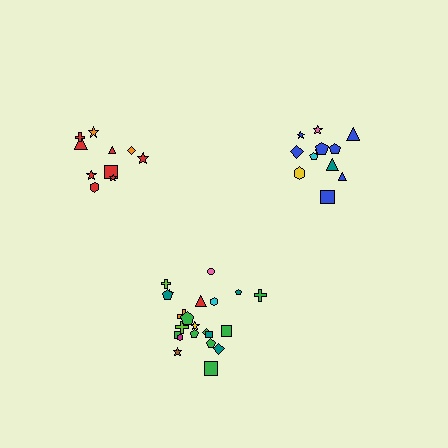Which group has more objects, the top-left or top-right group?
The top-right group.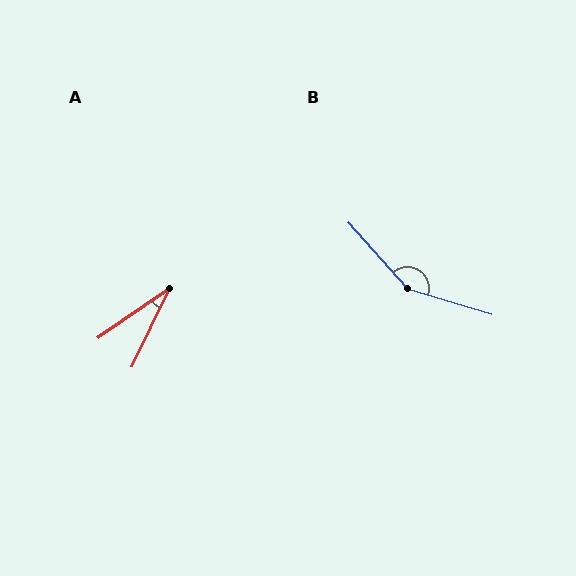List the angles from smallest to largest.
A (30°), B (148°).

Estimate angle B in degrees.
Approximately 148 degrees.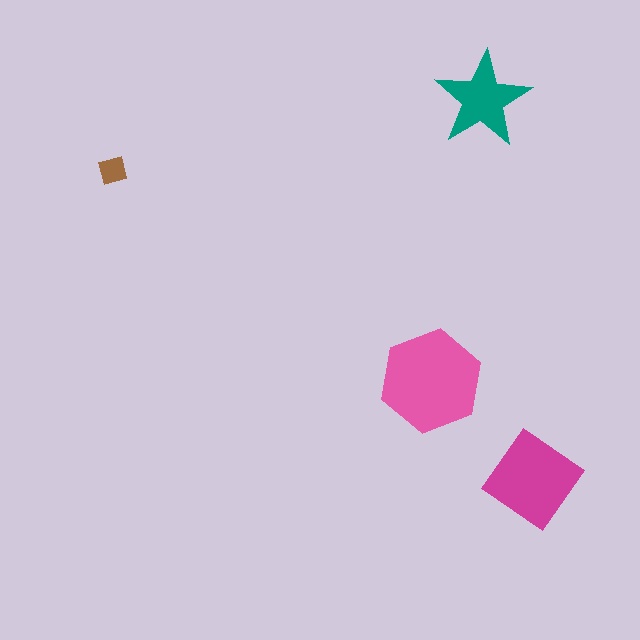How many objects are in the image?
There are 4 objects in the image.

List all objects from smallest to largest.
The brown square, the teal star, the magenta diamond, the pink hexagon.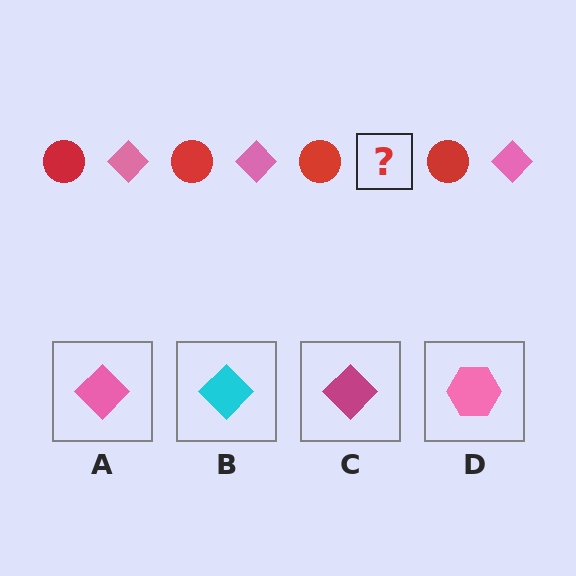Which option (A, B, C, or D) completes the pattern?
A.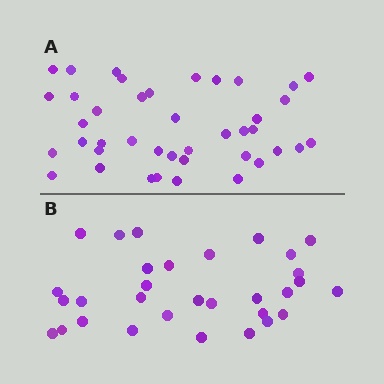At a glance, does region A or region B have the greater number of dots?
Region A (the top region) has more dots.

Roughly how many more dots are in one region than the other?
Region A has roughly 10 or so more dots than region B.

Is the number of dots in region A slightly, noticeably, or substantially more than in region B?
Region A has noticeably more, but not dramatically so. The ratio is roughly 1.3 to 1.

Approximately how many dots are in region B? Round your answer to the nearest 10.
About 30 dots. (The exact count is 31, which rounds to 30.)